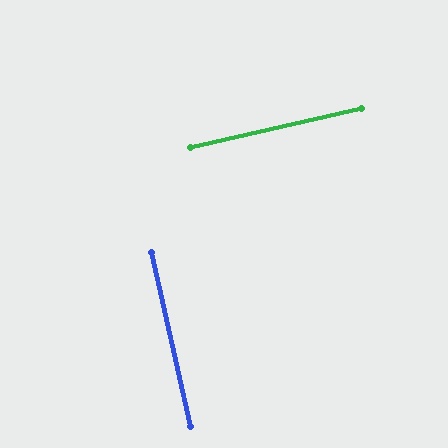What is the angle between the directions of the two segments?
Approximately 90 degrees.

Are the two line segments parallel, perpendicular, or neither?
Perpendicular — they meet at approximately 90°.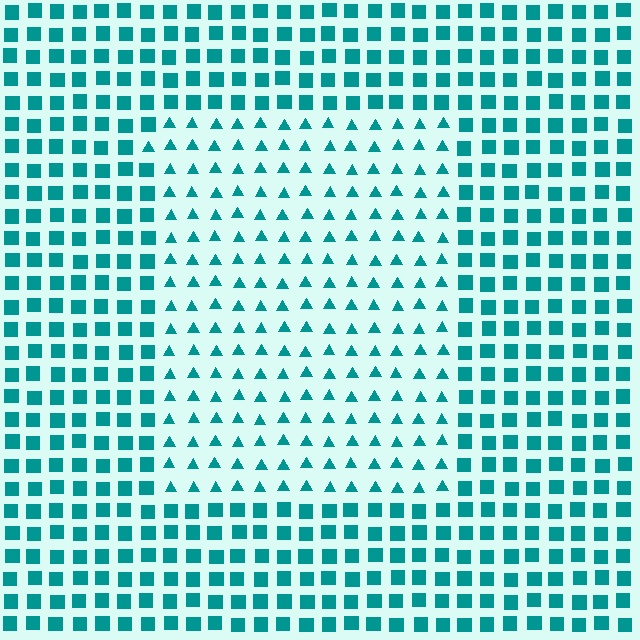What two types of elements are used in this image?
The image uses triangles inside the rectangle region and squares outside it.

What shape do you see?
I see a rectangle.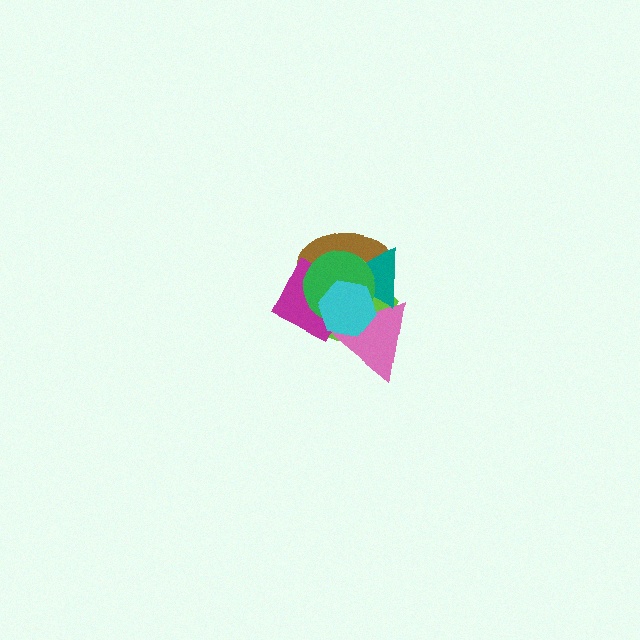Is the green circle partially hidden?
Yes, it is partially covered by another shape.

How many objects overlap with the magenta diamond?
6 objects overlap with the magenta diamond.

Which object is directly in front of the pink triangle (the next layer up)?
The teal triangle is directly in front of the pink triangle.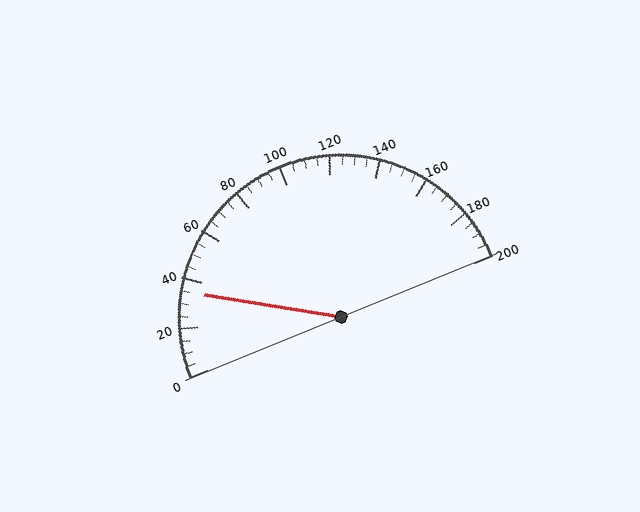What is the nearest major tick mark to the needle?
The nearest major tick mark is 40.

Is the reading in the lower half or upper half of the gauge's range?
The reading is in the lower half of the range (0 to 200).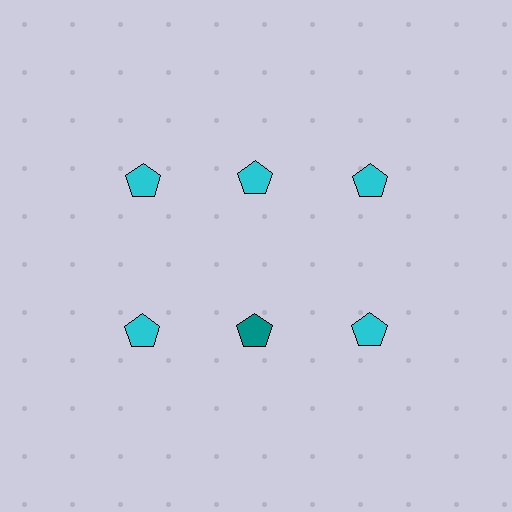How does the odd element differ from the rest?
It has a different color: teal instead of cyan.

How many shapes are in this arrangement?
There are 6 shapes arranged in a grid pattern.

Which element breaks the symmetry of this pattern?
The teal pentagon in the second row, second from left column breaks the symmetry. All other shapes are cyan pentagons.